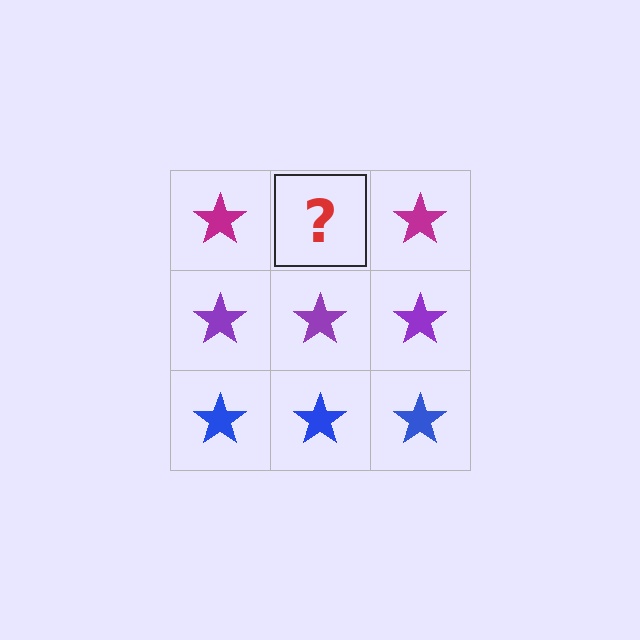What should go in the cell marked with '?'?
The missing cell should contain a magenta star.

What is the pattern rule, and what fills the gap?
The rule is that each row has a consistent color. The gap should be filled with a magenta star.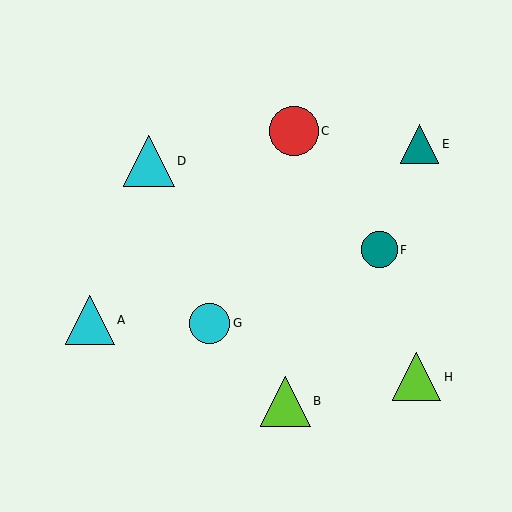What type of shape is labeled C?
Shape C is a red circle.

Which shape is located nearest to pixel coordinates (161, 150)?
The cyan triangle (labeled D) at (149, 161) is nearest to that location.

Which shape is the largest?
The cyan triangle (labeled D) is the largest.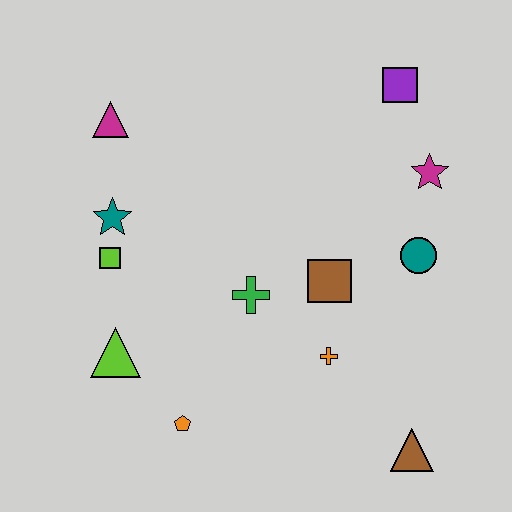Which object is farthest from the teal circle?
The magenta triangle is farthest from the teal circle.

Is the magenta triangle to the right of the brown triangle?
No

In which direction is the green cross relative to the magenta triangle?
The green cross is below the magenta triangle.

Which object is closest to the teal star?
The lime square is closest to the teal star.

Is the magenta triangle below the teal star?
No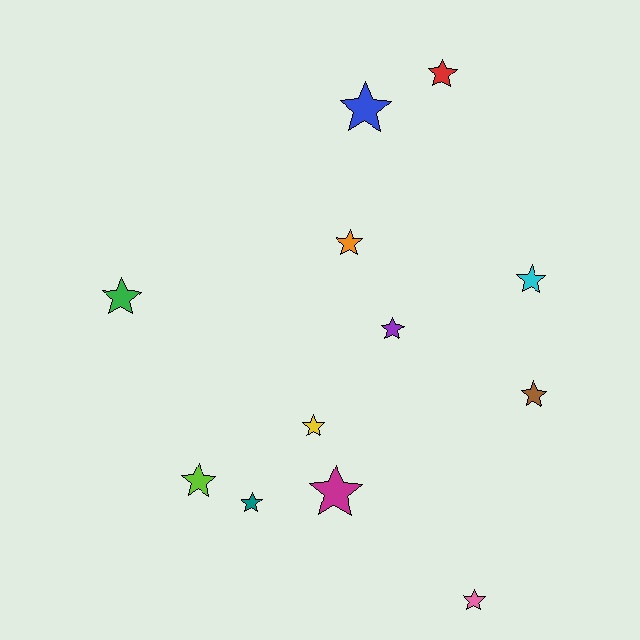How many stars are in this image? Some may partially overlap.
There are 12 stars.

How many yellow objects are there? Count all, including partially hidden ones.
There is 1 yellow object.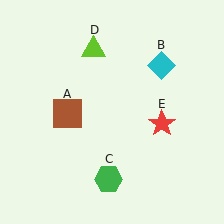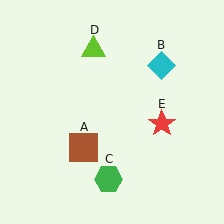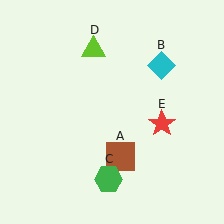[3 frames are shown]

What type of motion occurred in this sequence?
The brown square (object A) rotated counterclockwise around the center of the scene.